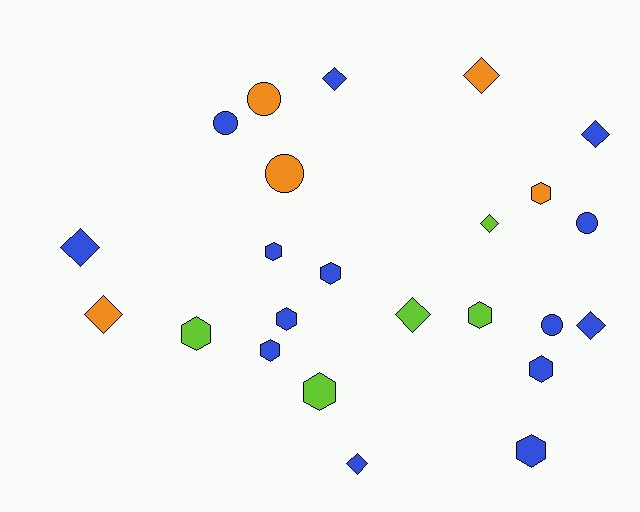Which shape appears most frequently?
Hexagon, with 10 objects.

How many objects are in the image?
There are 24 objects.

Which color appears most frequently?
Blue, with 14 objects.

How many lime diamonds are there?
There are 2 lime diamonds.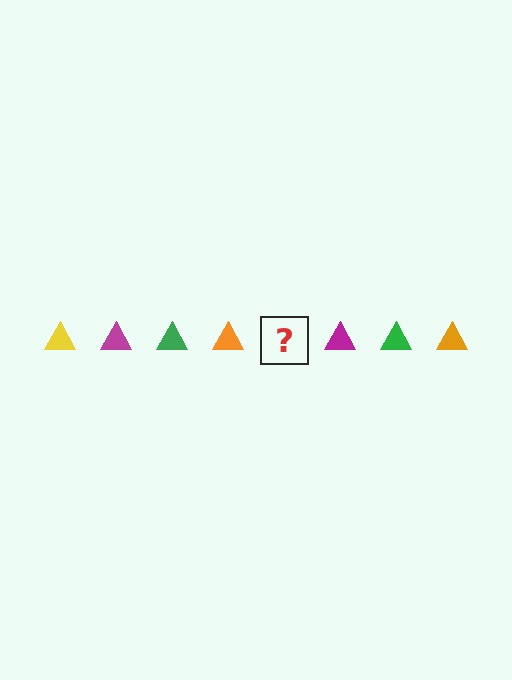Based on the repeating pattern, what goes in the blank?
The blank should be a yellow triangle.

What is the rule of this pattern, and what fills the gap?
The rule is that the pattern cycles through yellow, magenta, green, orange triangles. The gap should be filled with a yellow triangle.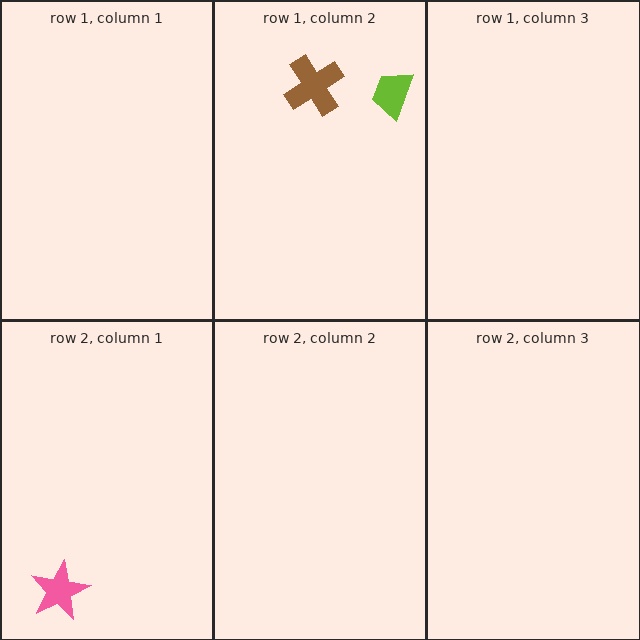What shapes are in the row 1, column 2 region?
The brown cross, the lime trapezoid.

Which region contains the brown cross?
The row 1, column 2 region.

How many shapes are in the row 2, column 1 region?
1.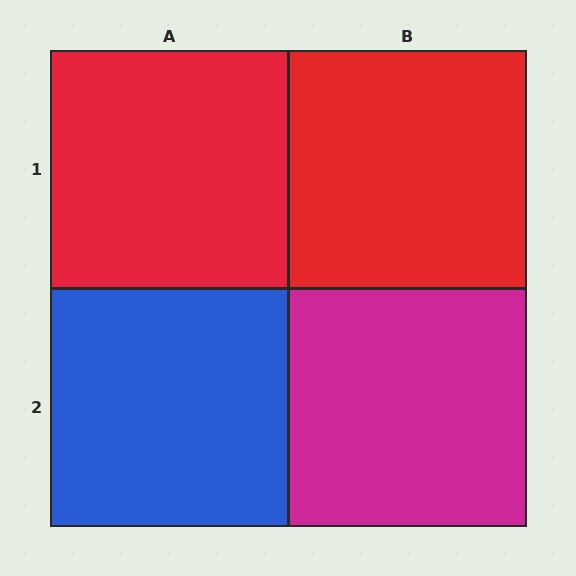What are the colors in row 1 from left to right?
Red, red.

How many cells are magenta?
1 cell is magenta.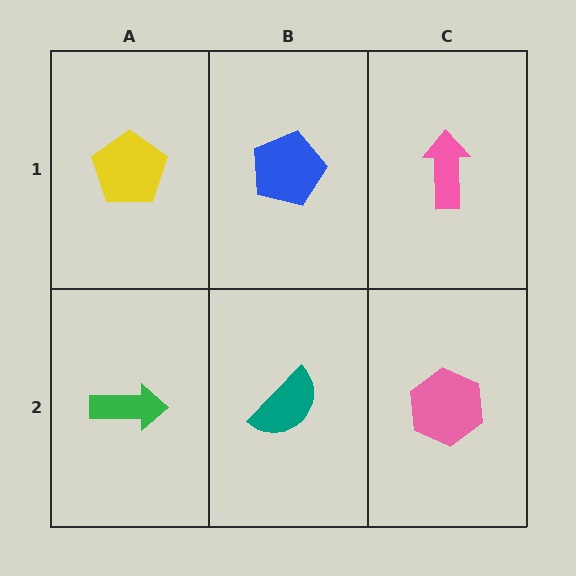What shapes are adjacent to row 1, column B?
A teal semicircle (row 2, column B), a yellow pentagon (row 1, column A), a pink arrow (row 1, column C).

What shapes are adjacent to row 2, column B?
A blue pentagon (row 1, column B), a green arrow (row 2, column A), a pink hexagon (row 2, column C).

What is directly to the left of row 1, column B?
A yellow pentagon.